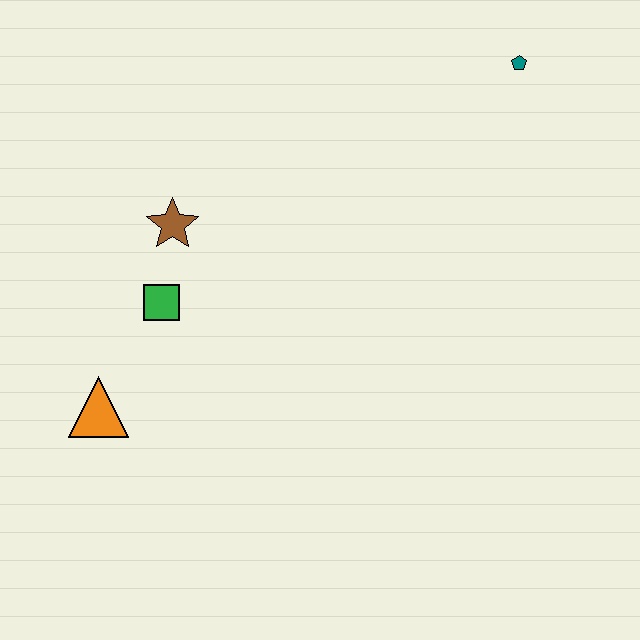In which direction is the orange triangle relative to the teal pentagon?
The orange triangle is to the left of the teal pentagon.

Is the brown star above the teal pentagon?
No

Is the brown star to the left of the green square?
No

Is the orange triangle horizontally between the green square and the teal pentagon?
No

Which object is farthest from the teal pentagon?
The orange triangle is farthest from the teal pentagon.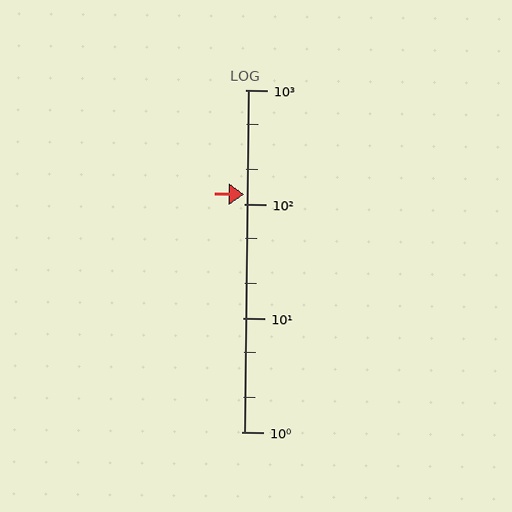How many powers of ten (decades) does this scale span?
The scale spans 3 decades, from 1 to 1000.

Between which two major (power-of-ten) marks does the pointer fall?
The pointer is between 100 and 1000.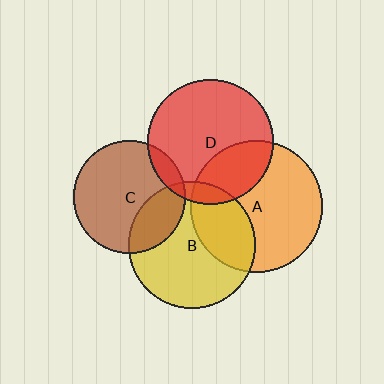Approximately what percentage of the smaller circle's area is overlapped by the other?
Approximately 30%.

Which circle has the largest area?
Circle A (orange).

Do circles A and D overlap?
Yes.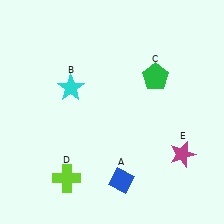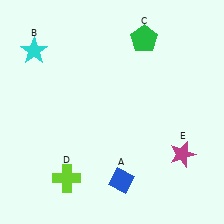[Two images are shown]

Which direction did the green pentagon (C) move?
The green pentagon (C) moved up.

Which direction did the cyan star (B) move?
The cyan star (B) moved up.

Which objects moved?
The objects that moved are: the cyan star (B), the green pentagon (C).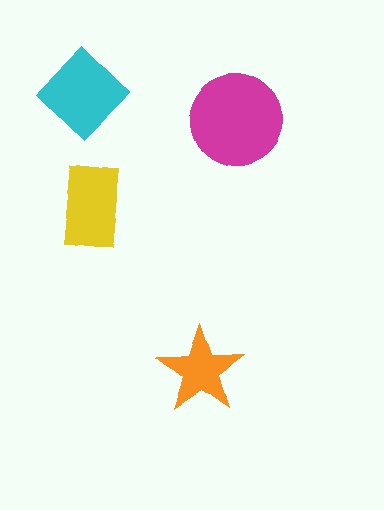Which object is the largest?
The magenta circle.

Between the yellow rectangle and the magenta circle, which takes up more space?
The magenta circle.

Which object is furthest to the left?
The cyan diamond is leftmost.